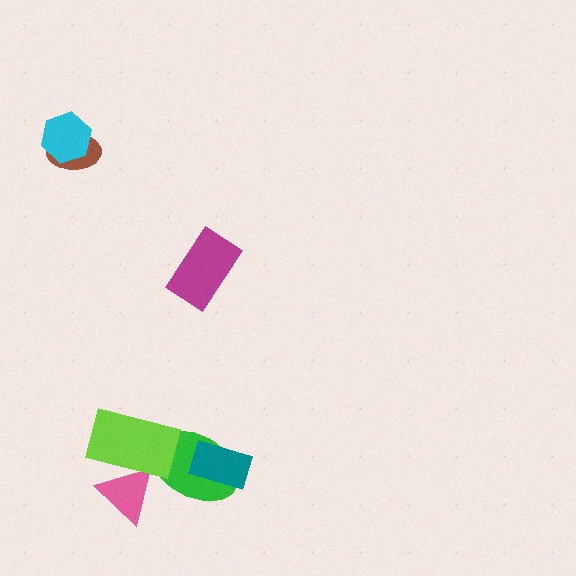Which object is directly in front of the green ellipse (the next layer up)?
The teal rectangle is directly in front of the green ellipse.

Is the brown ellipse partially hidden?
Yes, it is partially covered by another shape.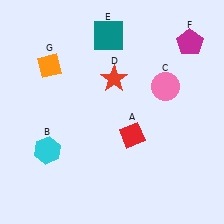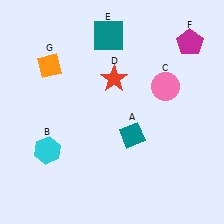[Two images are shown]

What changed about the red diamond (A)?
In Image 1, A is red. In Image 2, it changed to teal.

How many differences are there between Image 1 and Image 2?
There is 1 difference between the two images.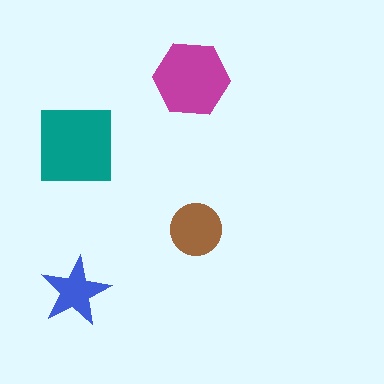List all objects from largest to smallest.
The teal square, the magenta hexagon, the brown circle, the blue star.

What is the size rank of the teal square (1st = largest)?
1st.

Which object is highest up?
The magenta hexagon is topmost.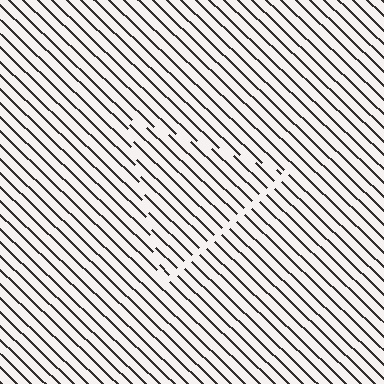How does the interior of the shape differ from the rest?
The interior of the shape contains the same grating, shifted by half a period — the contour is defined by the phase discontinuity where line-ends from the inner and outer gratings abut.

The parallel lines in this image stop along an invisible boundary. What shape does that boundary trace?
An illusory triangle. The interior of the shape contains the same grating, shifted by half a period — the contour is defined by the phase discontinuity where line-ends from the inner and outer gratings abut.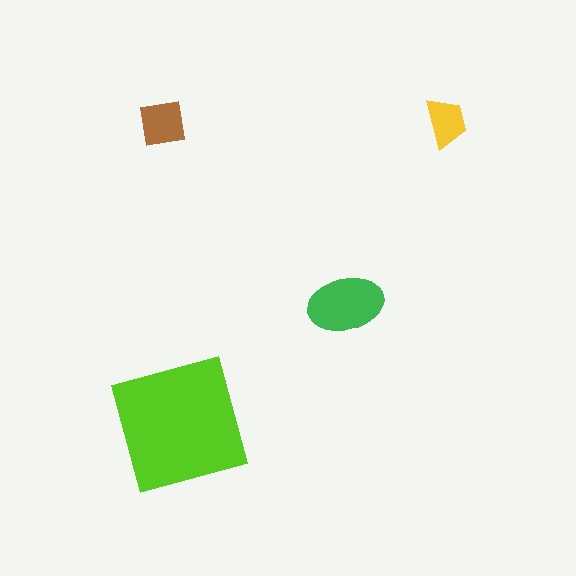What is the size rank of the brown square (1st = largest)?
3rd.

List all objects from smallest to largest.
The yellow trapezoid, the brown square, the green ellipse, the lime square.